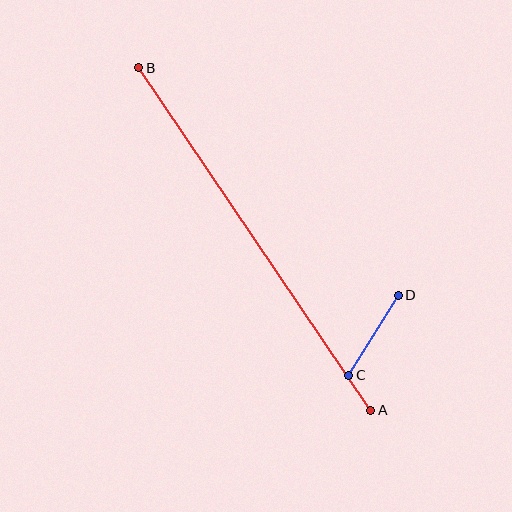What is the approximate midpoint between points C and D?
The midpoint is at approximately (373, 335) pixels.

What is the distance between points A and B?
The distance is approximately 414 pixels.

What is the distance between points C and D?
The distance is approximately 94 pixels.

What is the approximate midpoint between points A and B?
The midpoint is at approximately (255, 239) pixels.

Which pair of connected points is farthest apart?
Points A and B are farthest apart.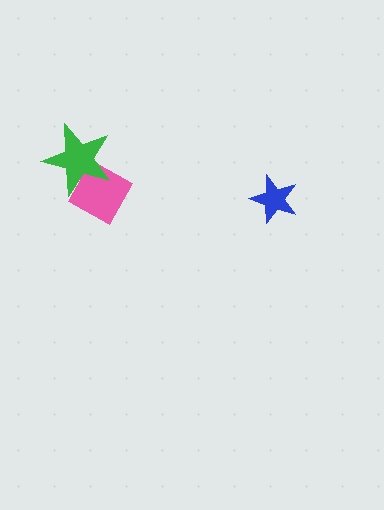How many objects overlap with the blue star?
0 objects overlap with the blue star.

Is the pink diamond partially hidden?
Yes, it is partially covered by another shape.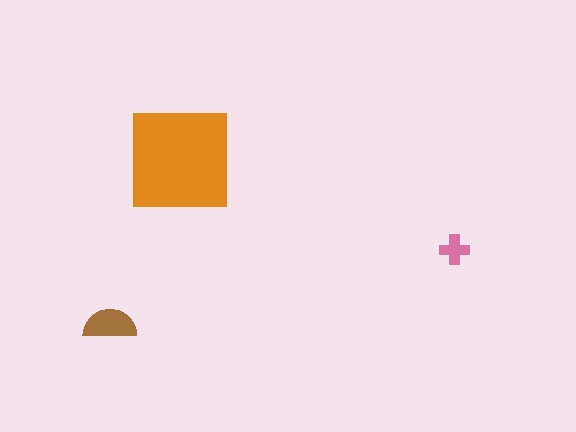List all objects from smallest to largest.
The pink cross, the brown semicircle, the orange square.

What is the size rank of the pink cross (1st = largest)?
3rd.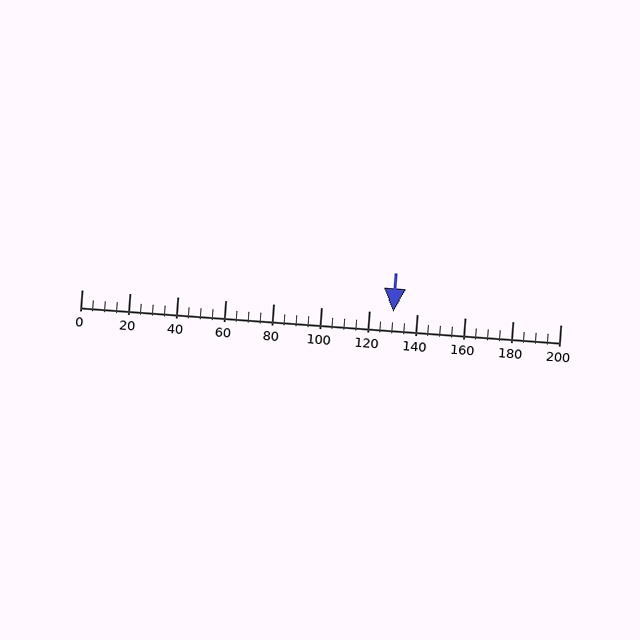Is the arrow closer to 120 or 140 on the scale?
The arrow is closer to 140.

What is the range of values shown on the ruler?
The ruler shows values from 0 to 200.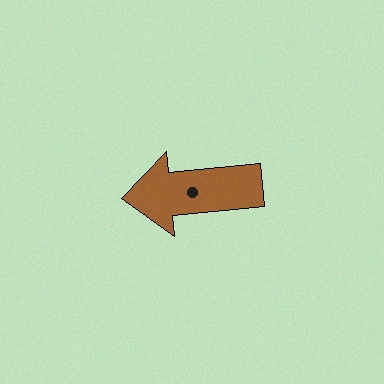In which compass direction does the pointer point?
West.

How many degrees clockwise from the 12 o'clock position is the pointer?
Approximately 264 degrees.